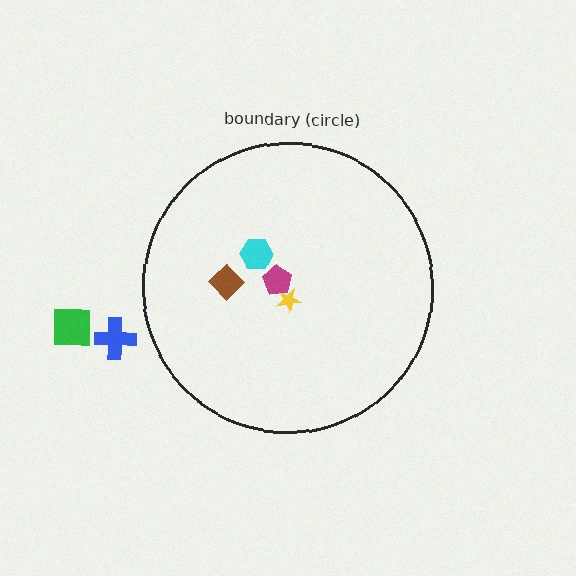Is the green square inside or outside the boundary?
Outside.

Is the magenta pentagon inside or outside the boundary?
Inside.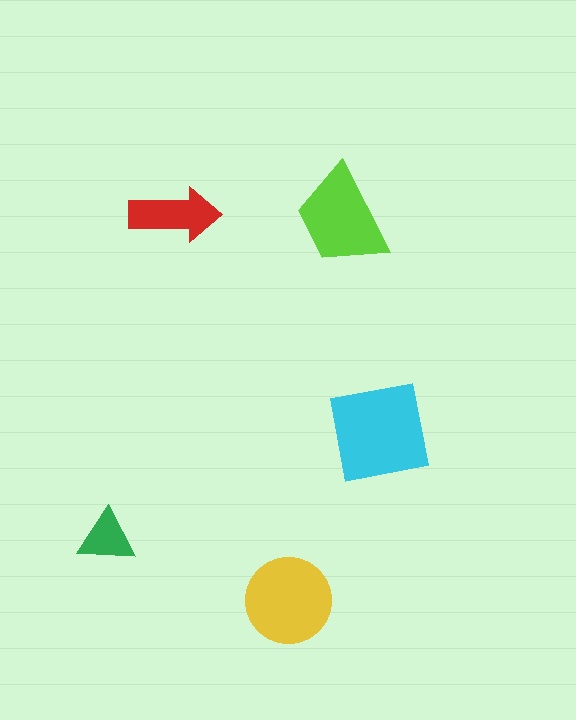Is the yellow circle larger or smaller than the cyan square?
Smaller.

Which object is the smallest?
The green triangle.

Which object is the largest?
The cyan square.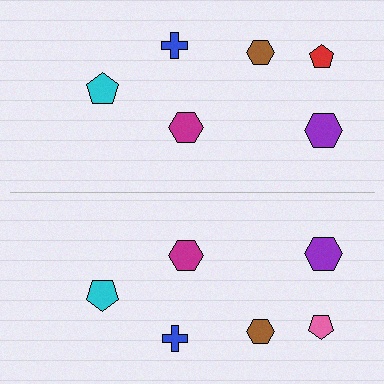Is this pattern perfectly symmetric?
No, the pattern is not perfectly symmetric. The pink pentagon on the bottom side breaks the symmetry — its mirror counterpart is red.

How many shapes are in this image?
There are 12 shapes in this image.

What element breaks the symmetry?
The pink pentagon on the bottom side breaks the symmetry — its mirror counterpart is red.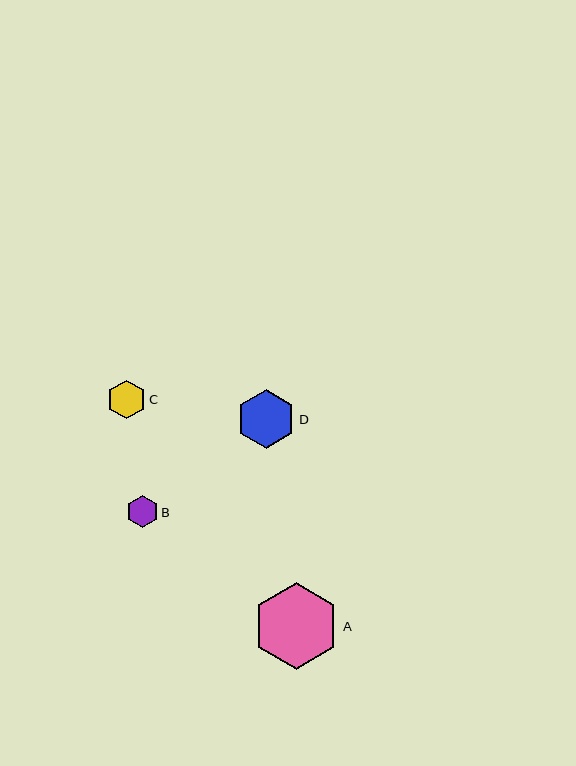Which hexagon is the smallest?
Hexagon B is the smallest with a size of approximately 32 pixels.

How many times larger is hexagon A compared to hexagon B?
Hexagon A is approximately 2.7 times the size of hexagon B.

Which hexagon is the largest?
Hexagon A is the largest with a size of approximately 87 pixels.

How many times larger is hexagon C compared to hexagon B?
Hexagon C is approximately 1.2 times the size of hexagon B.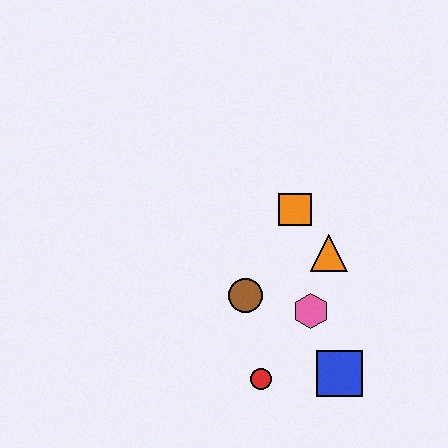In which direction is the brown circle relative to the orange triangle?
The brown circle is to the left of the orange triangle.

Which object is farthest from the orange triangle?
The red circle is farthest from the orange triangle.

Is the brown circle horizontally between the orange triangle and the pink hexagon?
No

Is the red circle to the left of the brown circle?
No